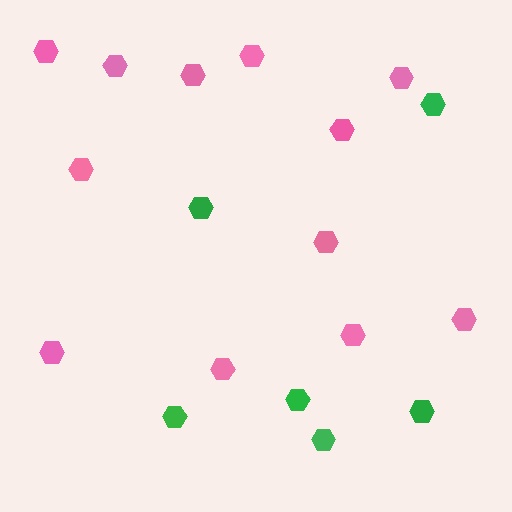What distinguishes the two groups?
There are 2 groups: one group of pink hexagons (12) and one group of green hexagons (6).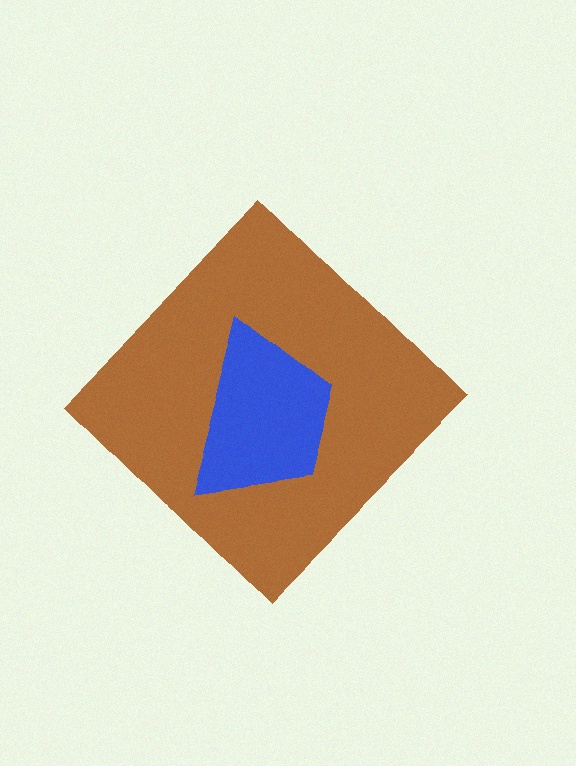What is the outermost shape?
The brown diamond.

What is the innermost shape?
The blue trapezoid.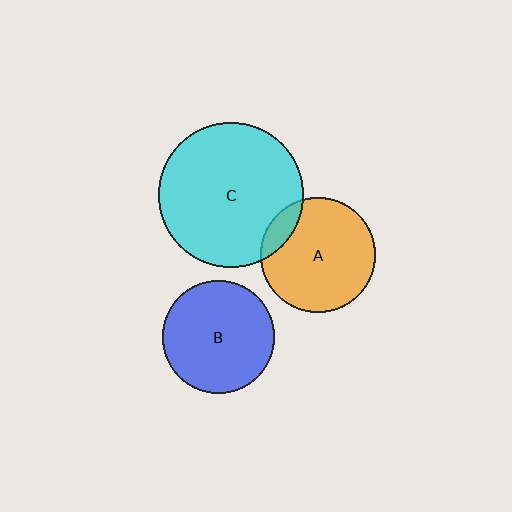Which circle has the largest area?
Circle C (cyan).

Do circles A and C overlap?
Yes.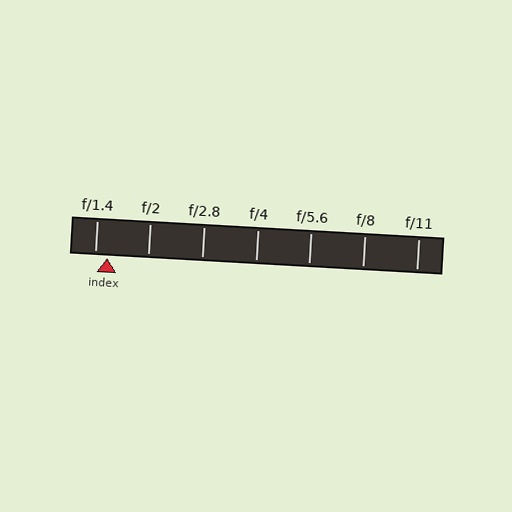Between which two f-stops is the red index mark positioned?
The index mark is between f/1.4 and f/2.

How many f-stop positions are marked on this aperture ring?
There are 7 f-stop positions marked.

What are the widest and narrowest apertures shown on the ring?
The widest aperture shown is f/1.4 and the narrowest is f/11.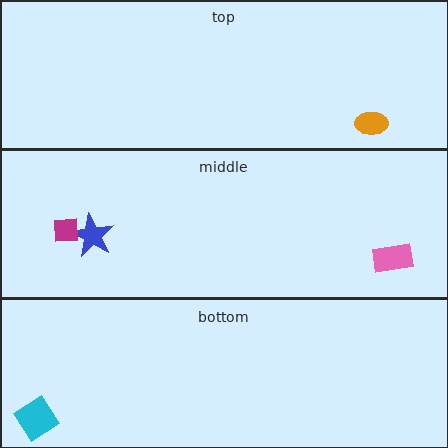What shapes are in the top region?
The orange ellipse.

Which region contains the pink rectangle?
The middle region.